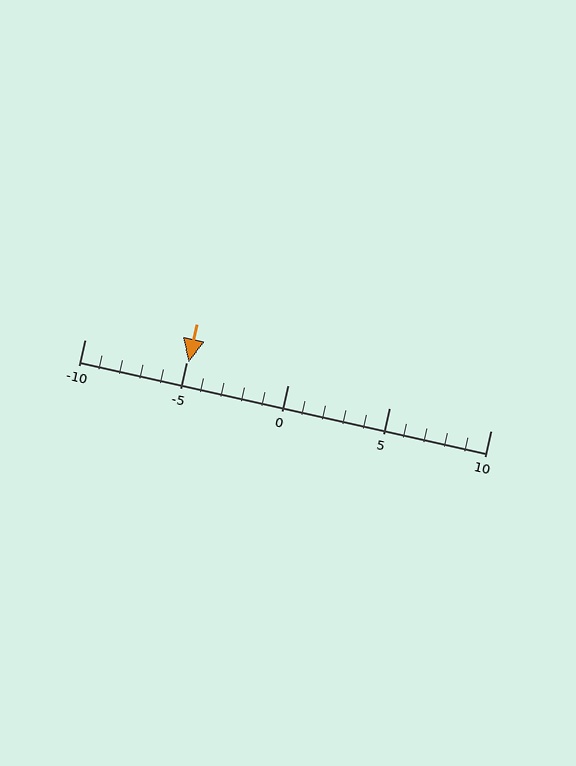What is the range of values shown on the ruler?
The ruler shows values from -10 to 10.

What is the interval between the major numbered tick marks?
The major tick marks are spaced 5 units apart.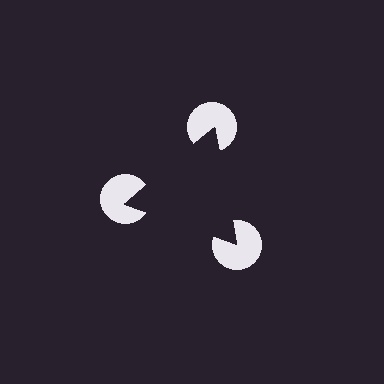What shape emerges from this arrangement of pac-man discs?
An illusory triangle — its edges are inferred from the aligned wedge cuts in the pac-man discs, not physically drawn.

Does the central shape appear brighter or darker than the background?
It typically appears slightly darker than the background, even though no actual brightness change is drawn.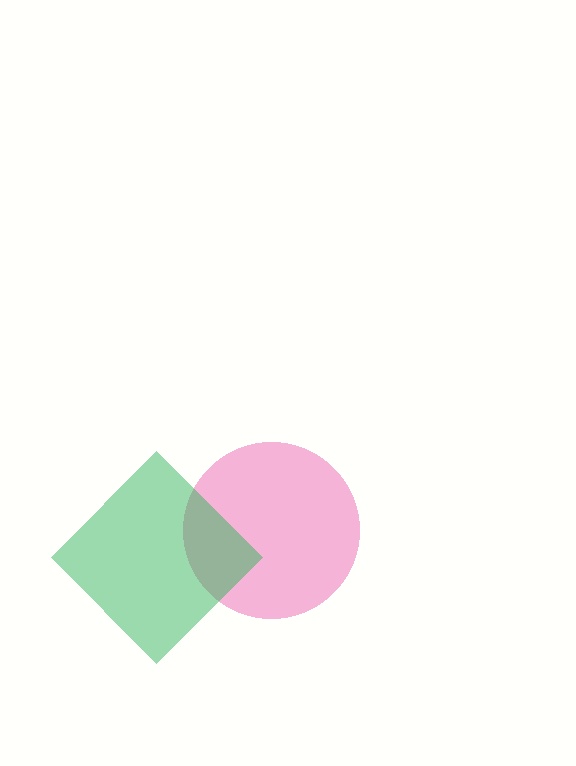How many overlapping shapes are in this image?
There are 2 overlapping shapes in the image.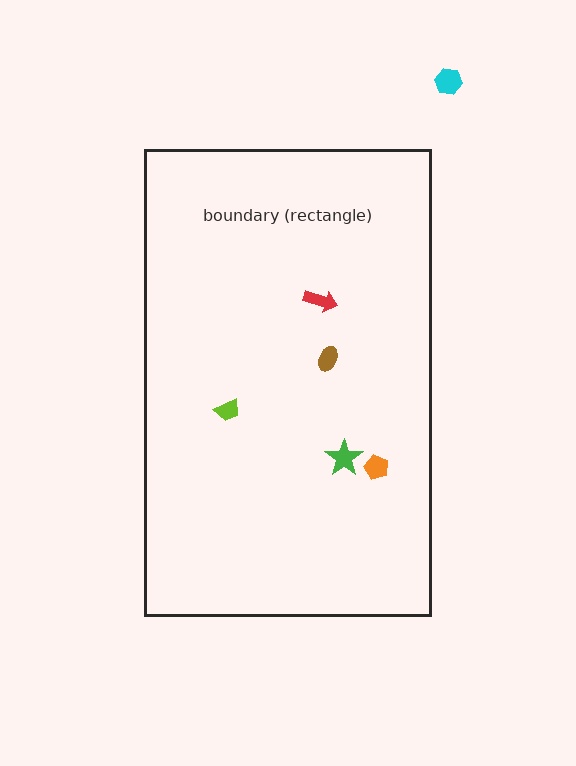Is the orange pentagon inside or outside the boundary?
Inside.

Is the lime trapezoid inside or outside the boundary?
Inside.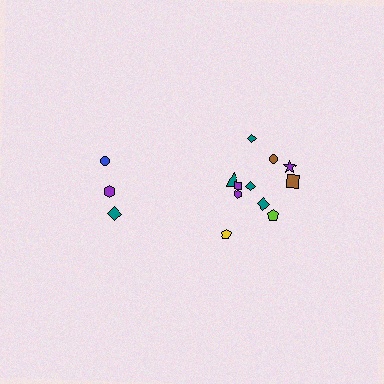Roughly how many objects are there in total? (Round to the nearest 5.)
Roughly 15 objects in total.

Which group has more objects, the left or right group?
The right group.